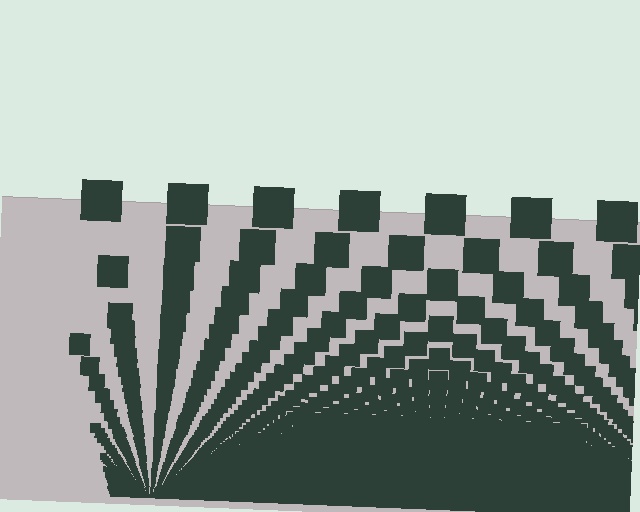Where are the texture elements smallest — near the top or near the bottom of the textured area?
Near the bottom.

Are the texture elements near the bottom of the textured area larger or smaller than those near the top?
Smaller. The gradient is inverted — elements near the bottom are smaller and denser.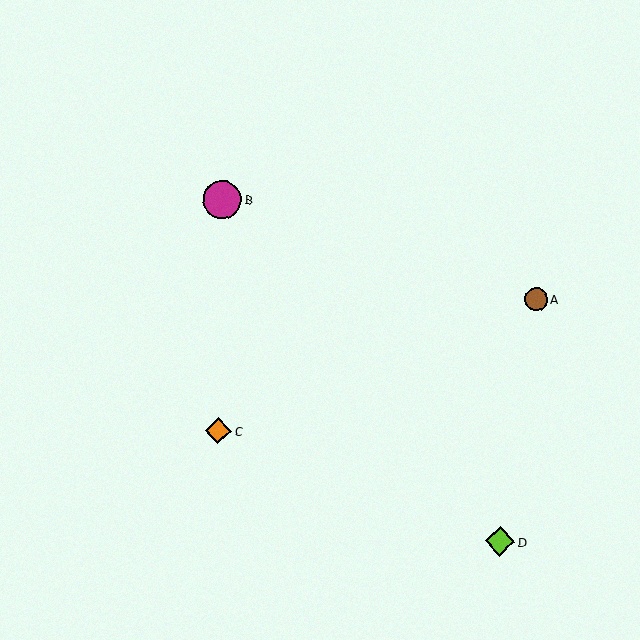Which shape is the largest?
The magenta circle (labeled B) is the largest.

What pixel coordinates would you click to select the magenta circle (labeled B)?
Click at (222, 200) to select the magenta circle B.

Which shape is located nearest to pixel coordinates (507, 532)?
The lime diamond (labeled D) at (500, 541) is nearest to that location.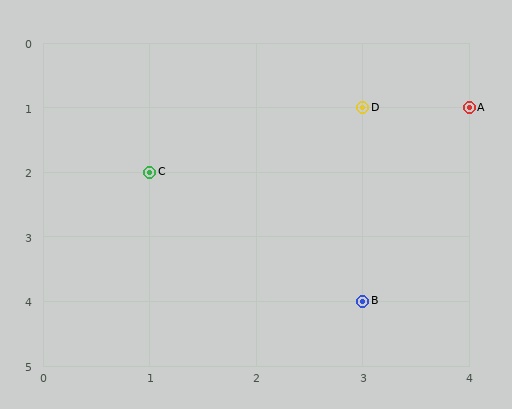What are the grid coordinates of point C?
Point C is at grid coordinates (1, 2).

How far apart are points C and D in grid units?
Points C and D are 2 columns and 1 row apart (about 2.2 grid units diagonally).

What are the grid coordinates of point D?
Point D is at grid coordinates (3, 1).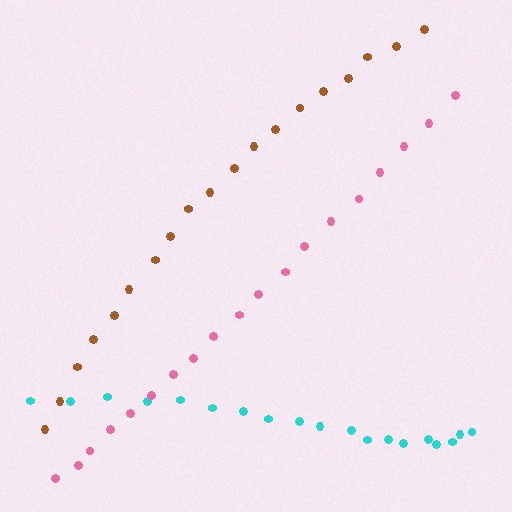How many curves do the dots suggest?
There are 3 distinct paths.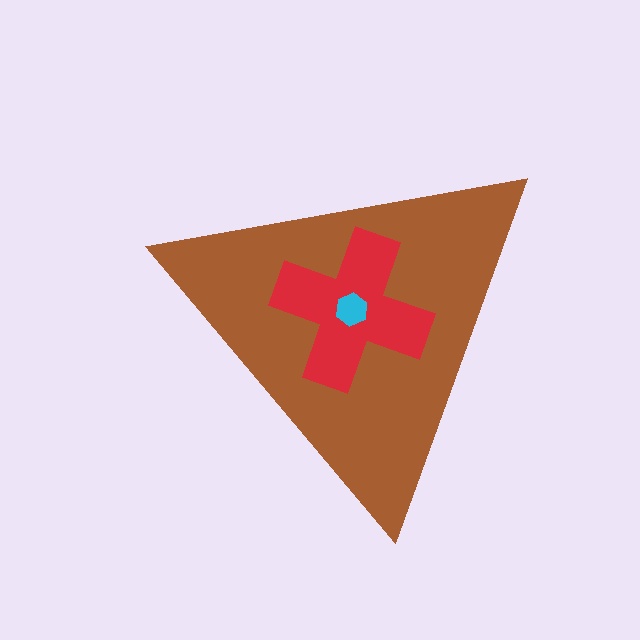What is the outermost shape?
The brown triangle.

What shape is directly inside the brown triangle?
The red cross.